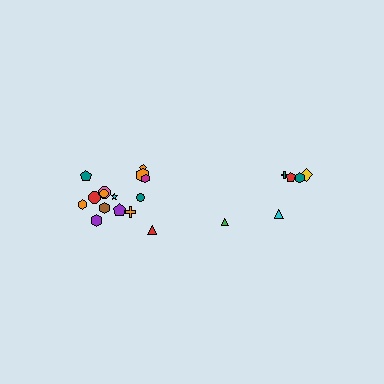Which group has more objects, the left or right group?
The left group.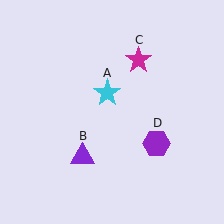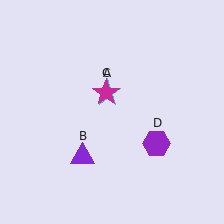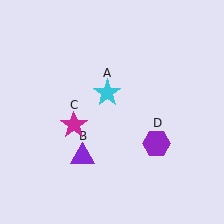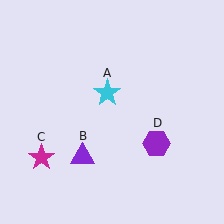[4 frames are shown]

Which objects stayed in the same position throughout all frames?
Cyan star (object A) and purple triangle (object B) and purple hexagon (object D) remained stationary.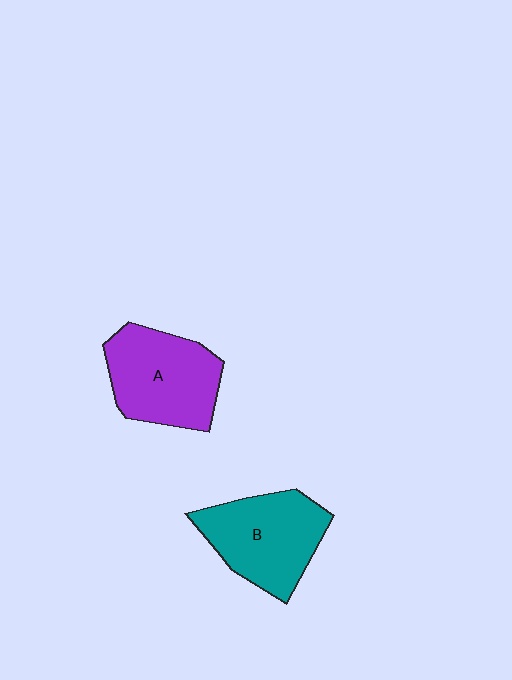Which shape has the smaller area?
Shape B (teal).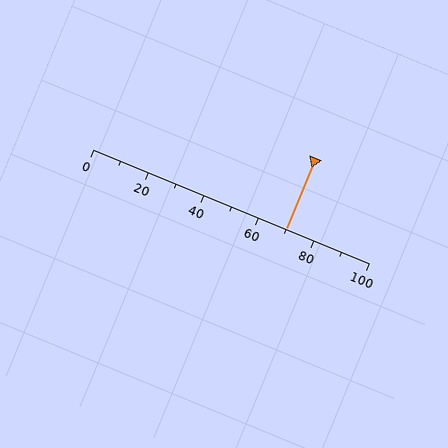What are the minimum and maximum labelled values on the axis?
The axis runs from 0 to 100.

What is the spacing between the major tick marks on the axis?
The major ticks are spaced 20 apart.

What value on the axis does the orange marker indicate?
The marker indicates approximately 70.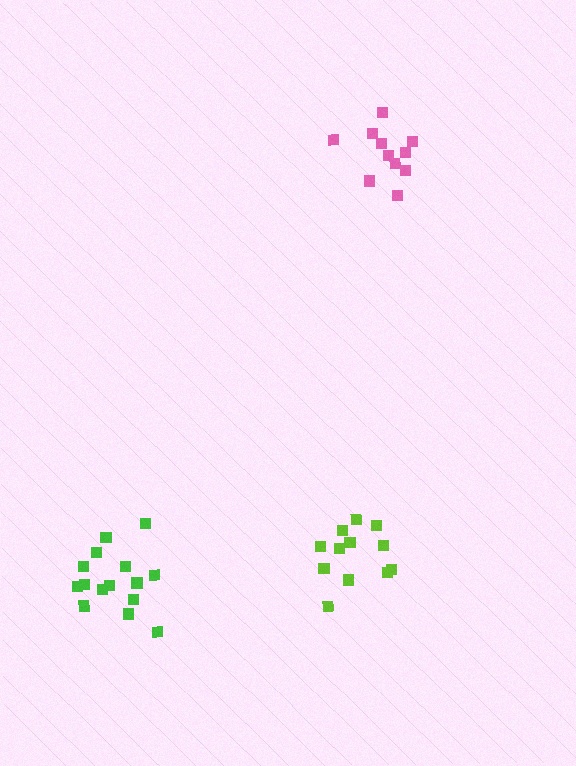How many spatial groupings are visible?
There are 3 spatial groupings.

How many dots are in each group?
Group 1: 11 dots, Group 2: 12 dots, Group 3: 15 dots (38 total).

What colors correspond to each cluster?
The clusters are colored: pink, lime, green.